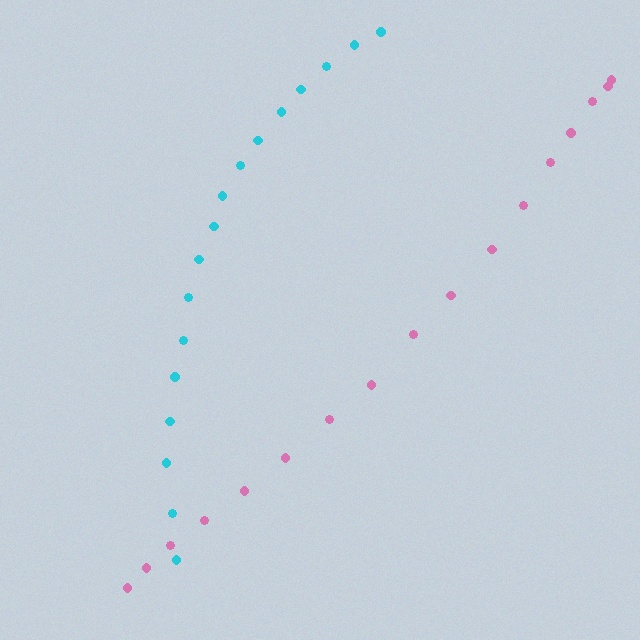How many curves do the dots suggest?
There are 2 distinct paths.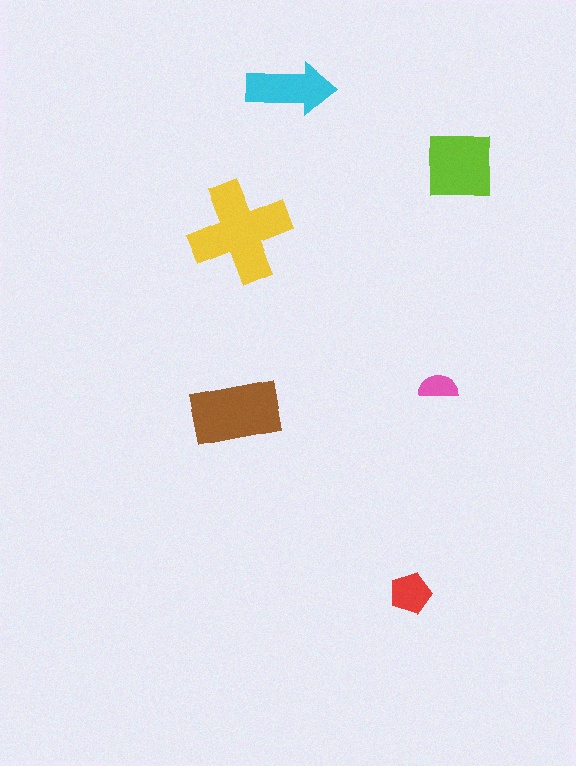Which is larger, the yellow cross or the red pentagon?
The yellow cross.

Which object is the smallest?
The pink semicircle.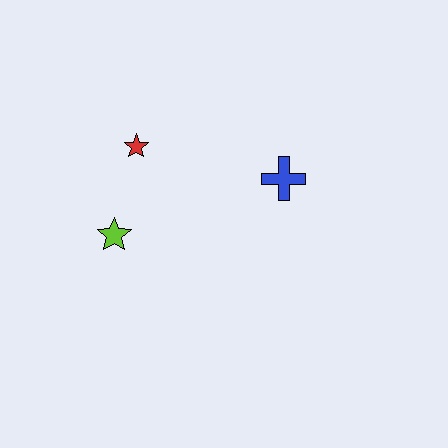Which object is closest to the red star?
The lime star is closest to the red star.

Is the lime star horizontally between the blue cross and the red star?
No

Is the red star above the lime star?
Yes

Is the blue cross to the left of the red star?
No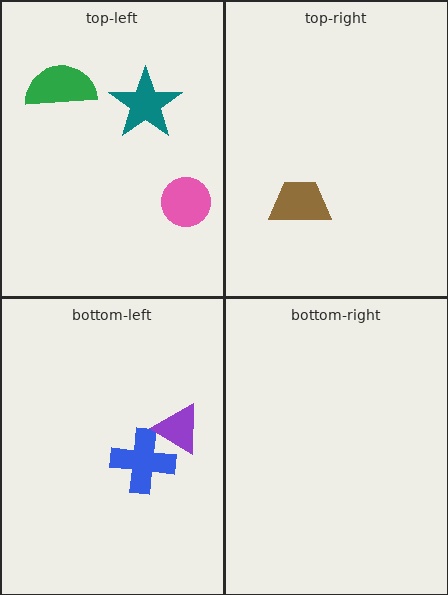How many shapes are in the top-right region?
1.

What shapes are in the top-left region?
The green semicircle, the pink circle, the teal star.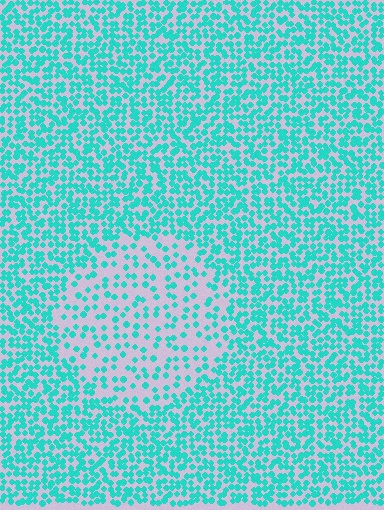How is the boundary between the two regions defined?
The boundary is defined by a change in element density (approximately 2.2x ratio). All elements are the same color, size, and shape.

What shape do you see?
I see a circle.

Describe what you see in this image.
The image contains small cyan elements arranged at two different densities. A circle-shaped region is visible where the elements are less densely packed than the surrounding area.